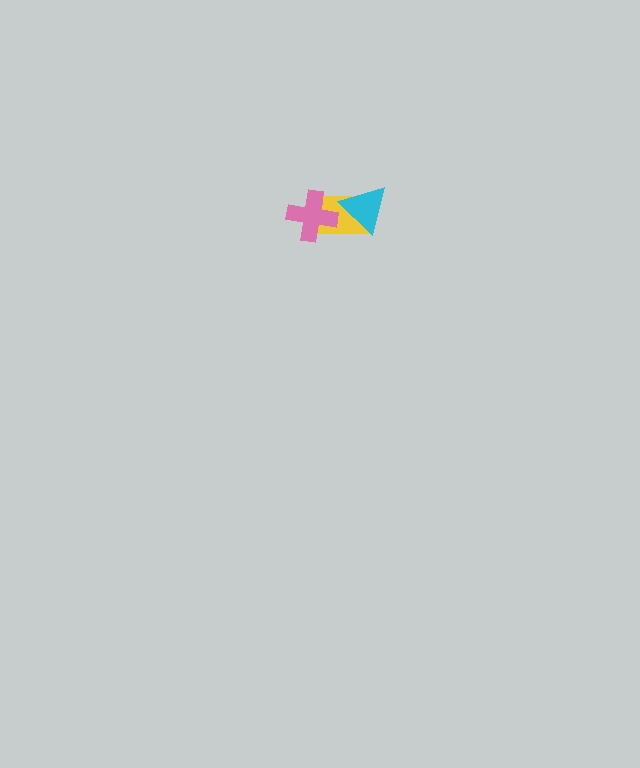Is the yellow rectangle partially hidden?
Yes, it is partially covered by another shape.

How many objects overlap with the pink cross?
1 object overlaps with the pink cross.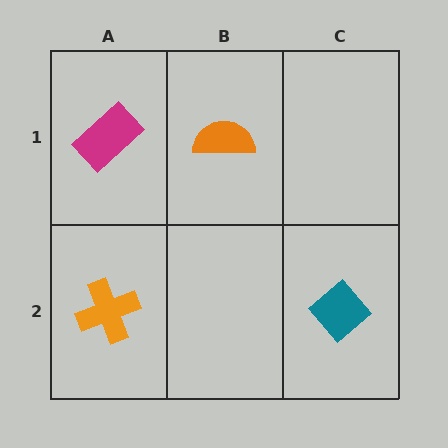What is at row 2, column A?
An orange cross.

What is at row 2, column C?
A teal diamond.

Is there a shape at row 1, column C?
No, that cell is empty.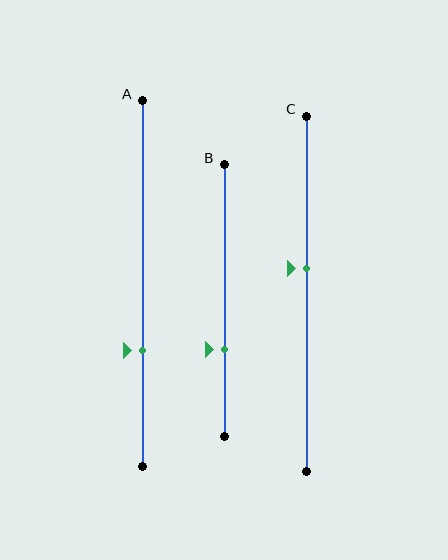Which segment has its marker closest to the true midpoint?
Segment C has its marker closest to the true midpoint.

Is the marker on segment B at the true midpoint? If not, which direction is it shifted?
No, the marker on segment B is shifted downward by about 18% of the segment length.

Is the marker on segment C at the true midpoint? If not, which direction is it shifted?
No, the marker on segment C is shifted upward by about 7% of the segment length.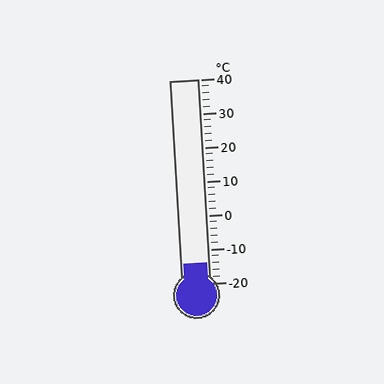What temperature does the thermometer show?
The thermometer shows approximately -14°C.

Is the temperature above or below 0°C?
The temperature is below 0°C.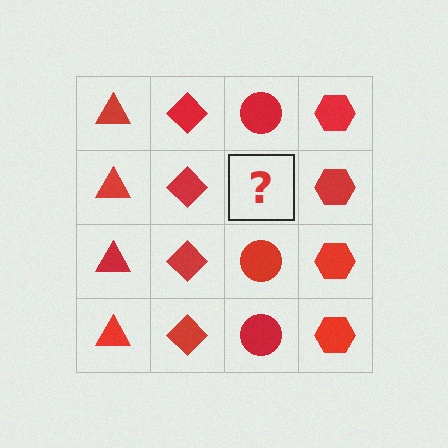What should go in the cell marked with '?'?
The missing cell should contain a red circle.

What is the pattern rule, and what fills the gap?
The rule is that each column has a consistent shape. The gap should be filled with a red circle.